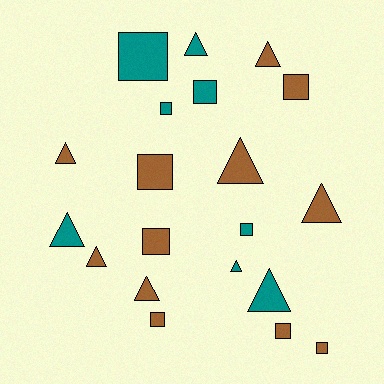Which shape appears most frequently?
Square, with 10 objects.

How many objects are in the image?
There are 20 objects.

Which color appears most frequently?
Brown, with 12 objects.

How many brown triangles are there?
There are 6 brown triangles.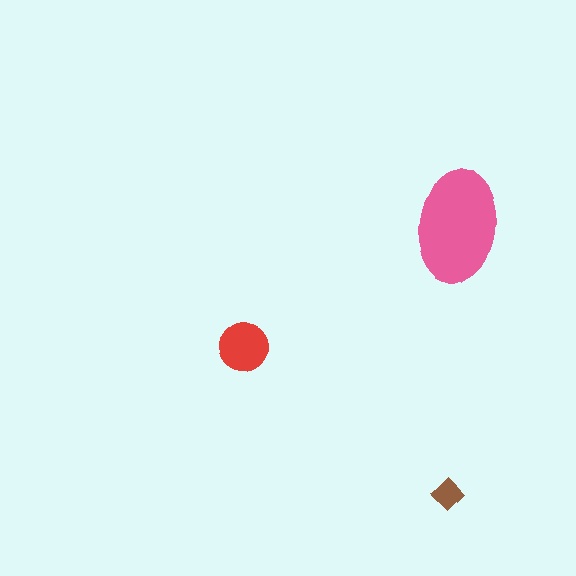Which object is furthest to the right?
The brown diamond is rightmost.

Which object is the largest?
The pink ellipse.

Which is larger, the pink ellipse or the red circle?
The pink ellipse.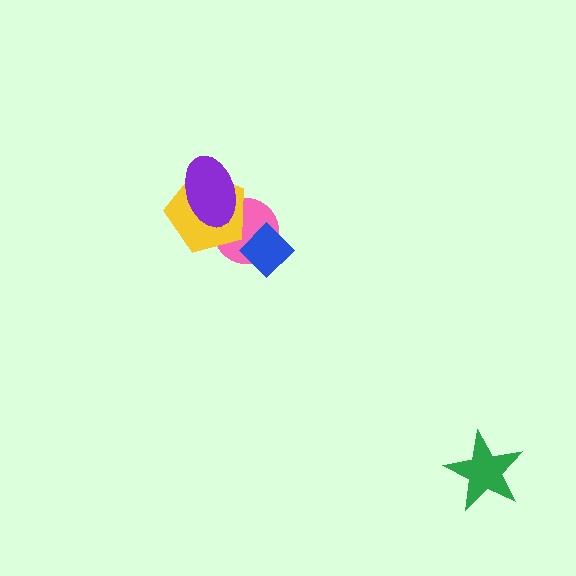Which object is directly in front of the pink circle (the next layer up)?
The yellow pentagon is directly in front of the pink circle.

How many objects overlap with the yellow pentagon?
2 objects overlap with the yellow pentagon.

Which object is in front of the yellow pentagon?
The purple ellipse is in front of the yellow pentagon.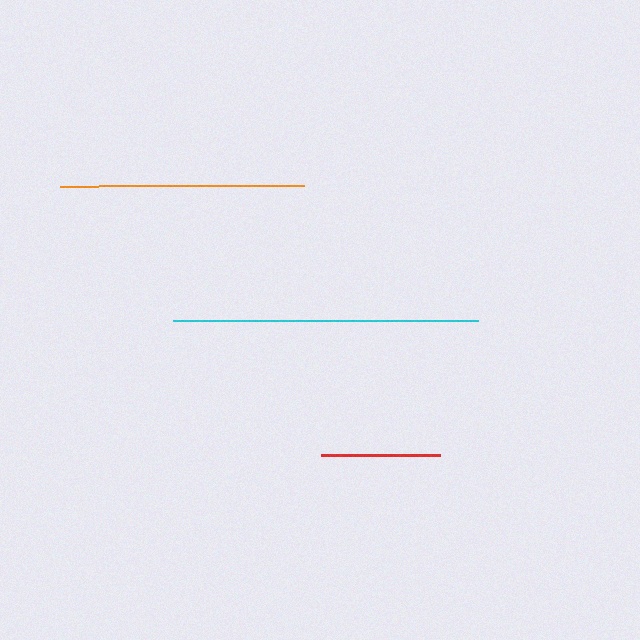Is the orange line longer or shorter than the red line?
The orange line is longer than the red line.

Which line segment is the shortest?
The red line is the shortest at approximately 120 pixels.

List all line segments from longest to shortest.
From longest to shortest: cyan, orange, red.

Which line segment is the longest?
The cyan line is the longest at approximately 305 pixels.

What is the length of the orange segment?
The orange segment is approximately 244 pixels long.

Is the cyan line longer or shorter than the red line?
The cyan line is longer than the red line.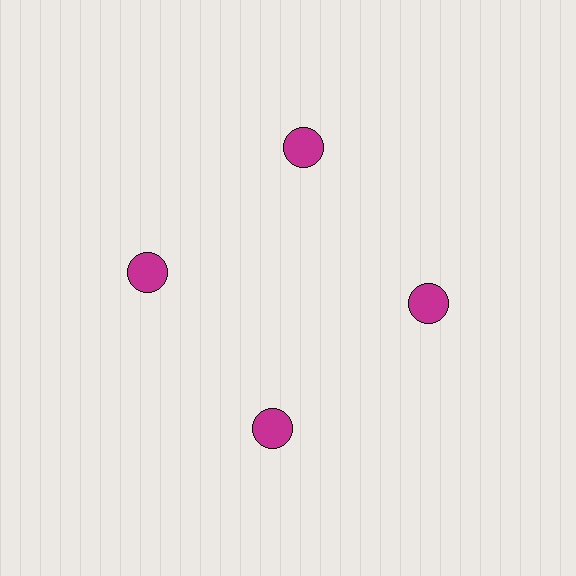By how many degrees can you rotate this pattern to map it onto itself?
The pattern maps onto itself every 90 degrees of rotation.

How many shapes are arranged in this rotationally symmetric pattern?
There are 4 shapes, arranged in 4 groups of 1.